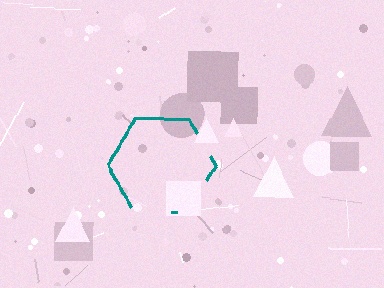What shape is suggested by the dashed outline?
The dashed outline suggests a hexagon.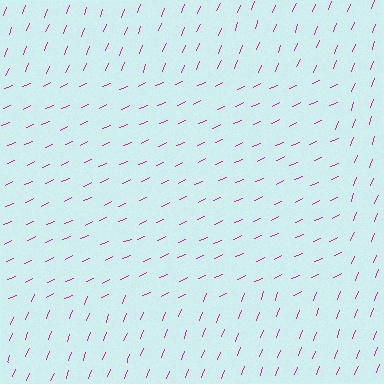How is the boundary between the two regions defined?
The boundary is defined purely by a change in line orientation (approximately 45 degrees difference). All lines are the same color and thickness.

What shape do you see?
I see a rectangle.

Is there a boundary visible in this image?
Yes, there is a texture boundary formed by a change in line orientation.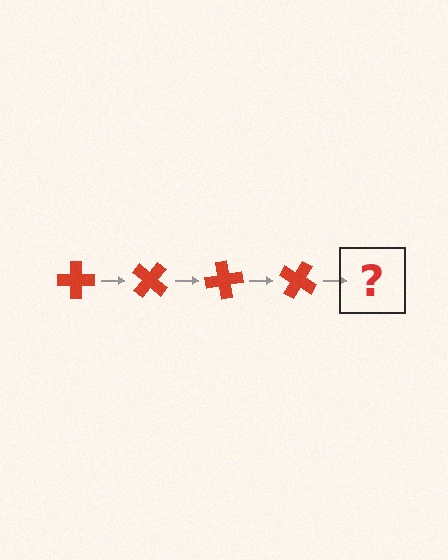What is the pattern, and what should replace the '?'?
The pattern is that the cross rotates 40 degrees each step. The '?' should be a red cross rotated 160 degrees.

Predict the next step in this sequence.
The next step is a red cross rotated 160 degrees.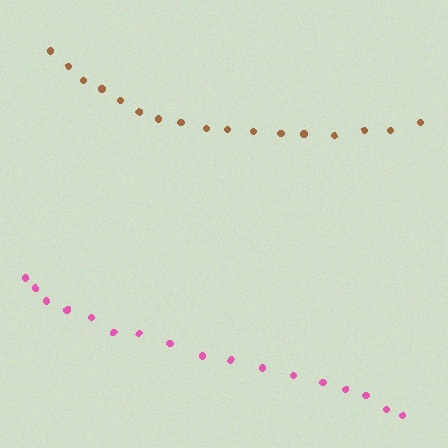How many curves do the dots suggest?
There are 2 distinct paths.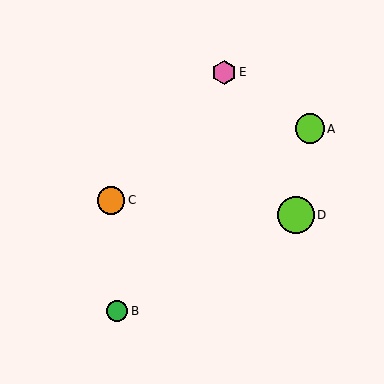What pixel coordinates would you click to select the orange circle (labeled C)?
Click at (111, 200) to select the orange circle C.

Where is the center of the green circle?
The center of the green circle is at (117, 311).